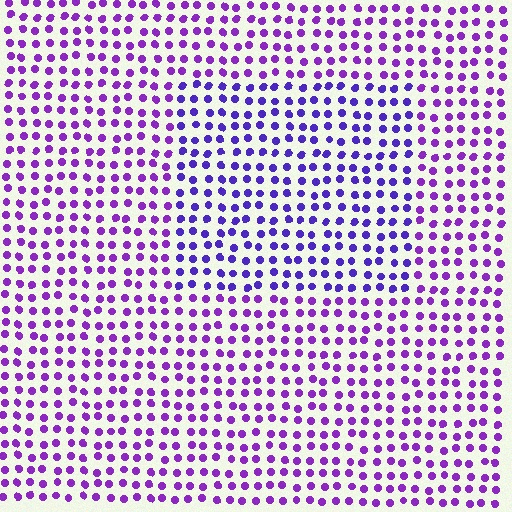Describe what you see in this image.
The image is filled with small purple elements in a uniform arrangement. A rectangle-shaped region is visible where the elements are tinted to a slightly different hue, forming a subtle color boundary.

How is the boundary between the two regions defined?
The boundary is defined purely by a slight shift in hue (about 25 degrees). Spacing, size, and orientation are identical on both sides.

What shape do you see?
I see a rectangle.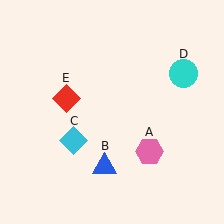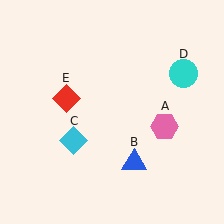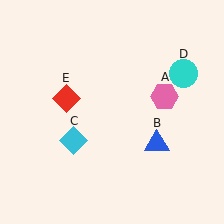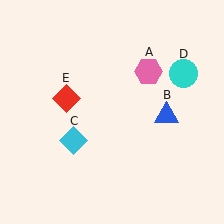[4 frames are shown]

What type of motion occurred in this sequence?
The pink hexagon (object A), blue triangle (object B) rotated counterclockwise around the center of the scene.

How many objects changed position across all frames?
2 objects changed position: pink hexagon (object A), blue triangle (object B).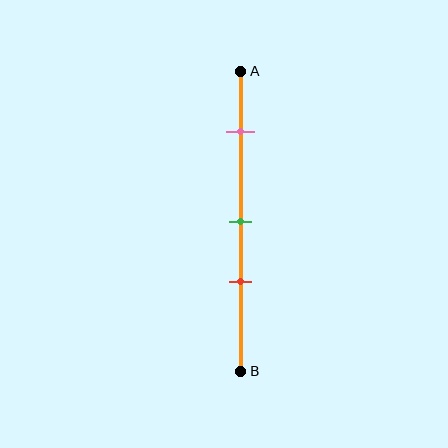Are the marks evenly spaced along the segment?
No, the marks are not evenly spaced.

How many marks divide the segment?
There are 3 marks dividing the segment.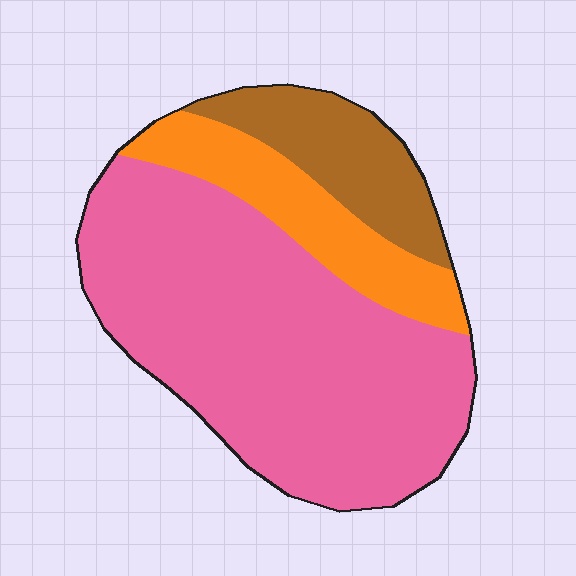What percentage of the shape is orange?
Orange takes up less than a quarter of the shape.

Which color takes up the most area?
Pink, at roughly 65%.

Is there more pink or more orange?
Pink.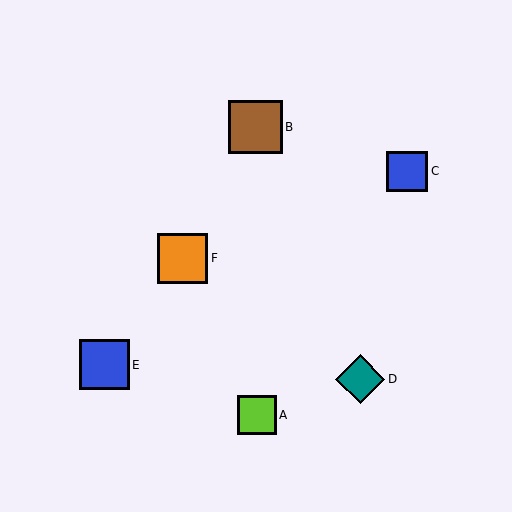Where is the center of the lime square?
The center of the lime square is at (257, 415).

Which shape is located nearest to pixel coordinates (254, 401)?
The lime square (labeled A) at (257, 415) is nearest to that location.